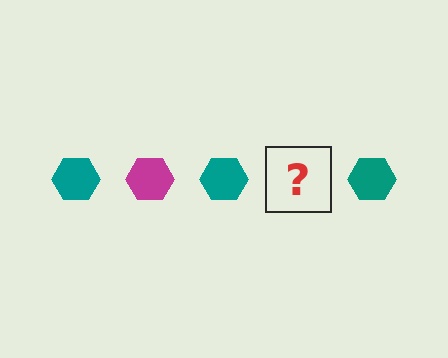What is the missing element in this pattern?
The missing element is a magenta hexagon.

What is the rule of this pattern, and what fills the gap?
The rule is that the pattern cycles through teal, magenta hexagons. The gap should be filled with a magenta hexagon.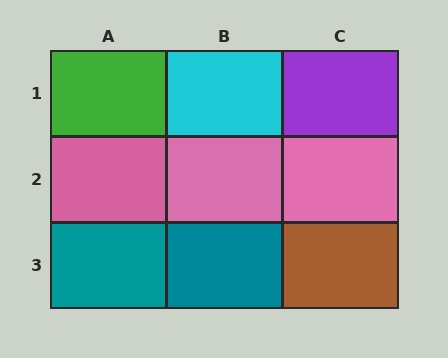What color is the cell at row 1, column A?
Green.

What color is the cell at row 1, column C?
Purple.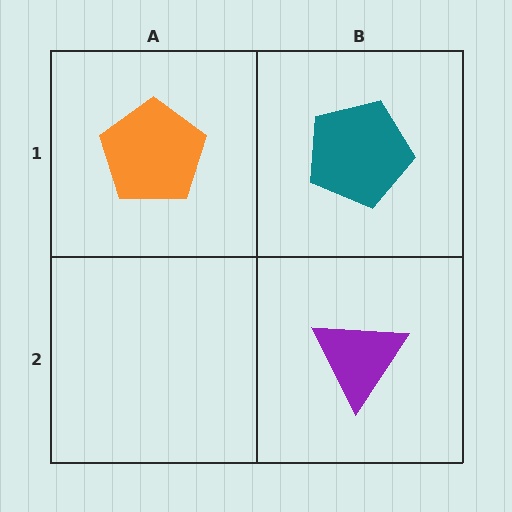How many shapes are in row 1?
2 shapes.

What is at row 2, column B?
A purple triangle.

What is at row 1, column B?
A teal pentagon.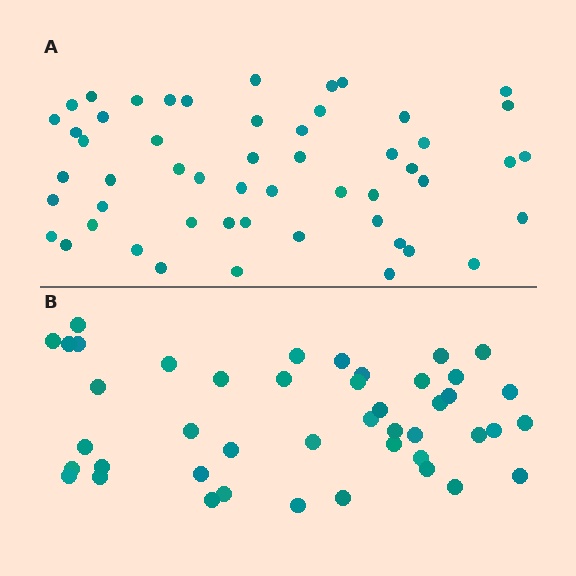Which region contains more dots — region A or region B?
Region A (the top region) has more dots.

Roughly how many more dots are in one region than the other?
Region A has roughly 8 or so more dots than region B.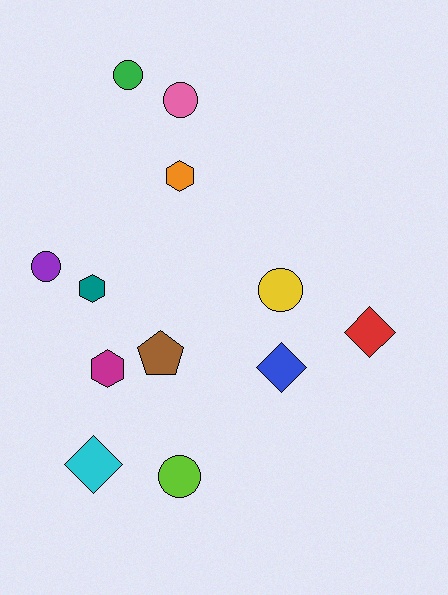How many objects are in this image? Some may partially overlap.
There are 12 objects.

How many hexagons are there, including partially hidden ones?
There are 3 hexagons.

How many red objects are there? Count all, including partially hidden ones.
There is 1 red object.